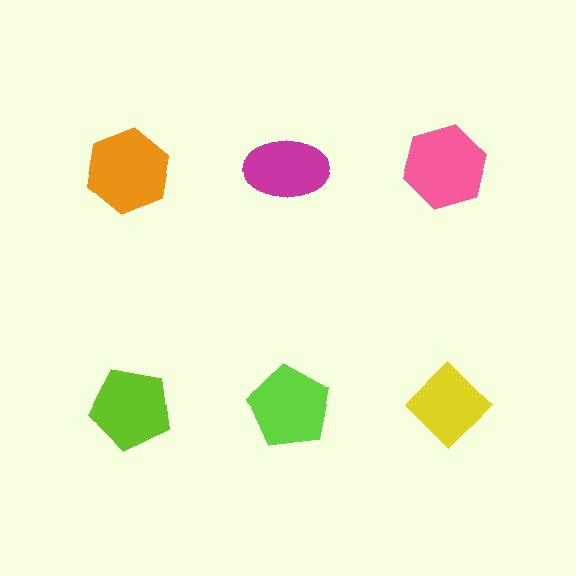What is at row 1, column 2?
A magenta ellipse.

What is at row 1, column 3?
A pink hexagon.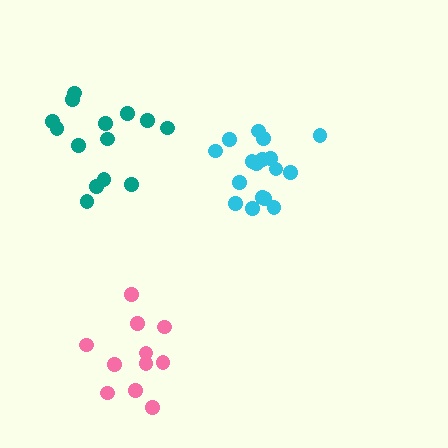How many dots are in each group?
Group 1: 17 dots, Group 2: 11 dots, Group 3: 14 dots (42 total).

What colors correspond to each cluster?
The clusters are colored: cyan, pink, teal.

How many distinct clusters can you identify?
There are 3 distinct clusters.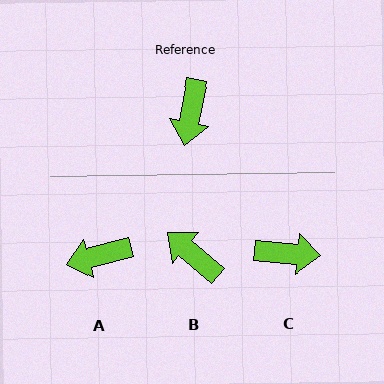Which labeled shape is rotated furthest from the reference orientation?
B, about 119 degrees away.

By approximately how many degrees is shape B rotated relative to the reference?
Approximately 119 degrees clockwise.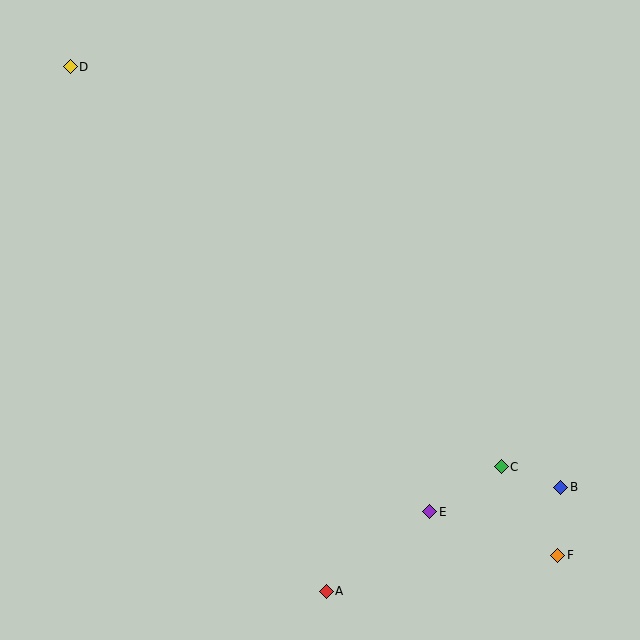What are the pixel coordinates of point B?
Point B is at (561, 487).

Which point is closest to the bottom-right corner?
Point F is closest to the bottom-right corner.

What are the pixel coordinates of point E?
Point E is at (430, 512).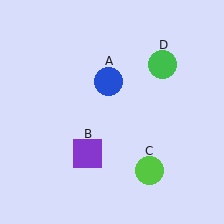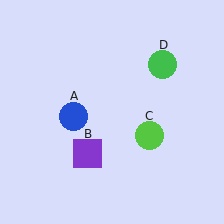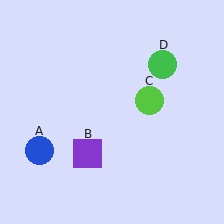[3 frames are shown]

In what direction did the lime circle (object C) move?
The lime circle (object C) moved up.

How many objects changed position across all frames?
2 objects changed position: blue circle (object A), lime circle (object C).